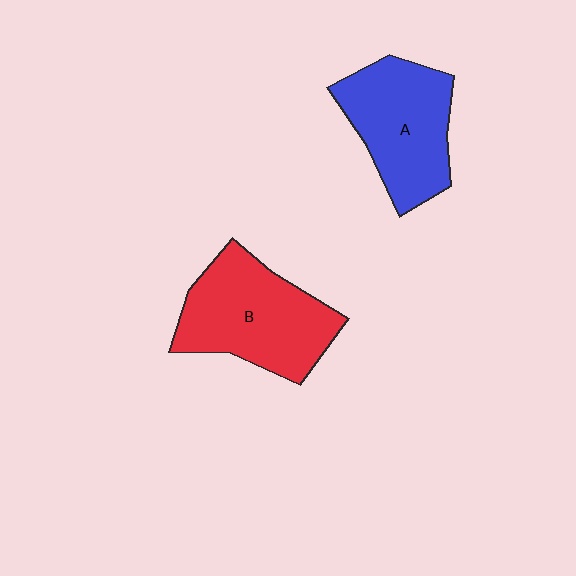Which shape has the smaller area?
Shape A (blue).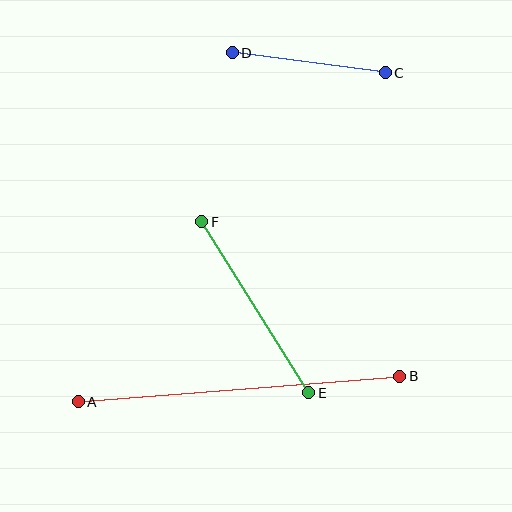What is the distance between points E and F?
The distance is approximately 202 pixels.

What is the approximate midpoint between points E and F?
The midpoint is at approximately (255, 307) pixels.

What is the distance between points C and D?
The distance is approximately 154 pixels.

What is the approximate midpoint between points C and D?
The midpoint is at approximately (309, 63) pixels.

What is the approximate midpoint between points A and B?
The midpoint is at approximately (239, 389) pixels.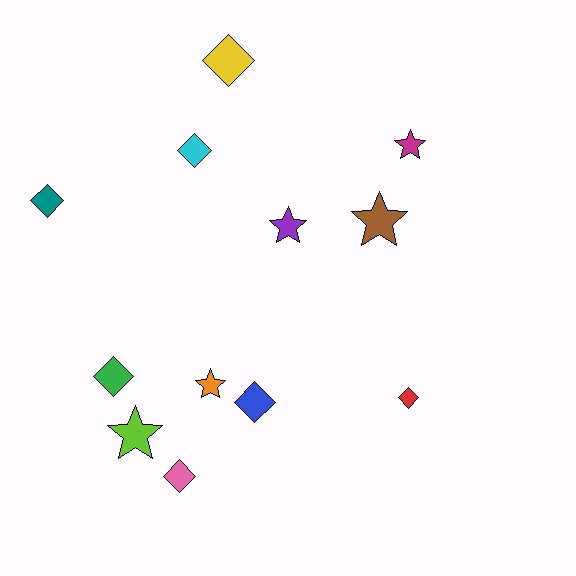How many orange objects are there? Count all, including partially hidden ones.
There is 1 orange object.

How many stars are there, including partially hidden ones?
There are 5 stars.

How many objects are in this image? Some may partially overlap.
There are 12 objects.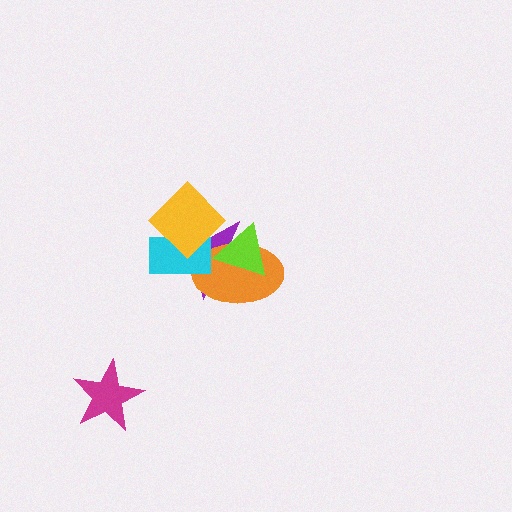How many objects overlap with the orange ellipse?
4 objects overlap with the orange ellipse.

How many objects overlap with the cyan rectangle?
3 objects overlap with the cyan rectangle.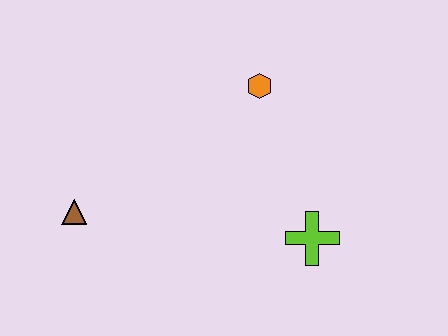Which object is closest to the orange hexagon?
The lime cross is closest to the orange hexagon.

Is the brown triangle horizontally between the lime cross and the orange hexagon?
No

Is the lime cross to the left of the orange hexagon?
No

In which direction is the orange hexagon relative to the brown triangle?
The orange hexagon is to the right of the brown triangle.